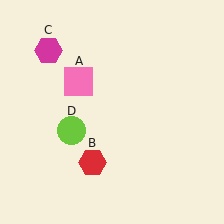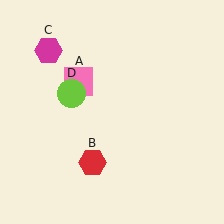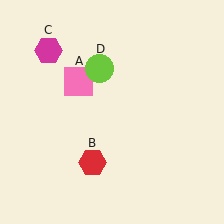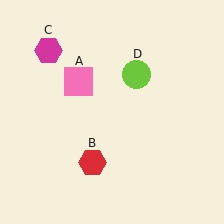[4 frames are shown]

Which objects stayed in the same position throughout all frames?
Pink square (object A) and red hexagon (object B) and magenta hexagon (object C) remained stationary.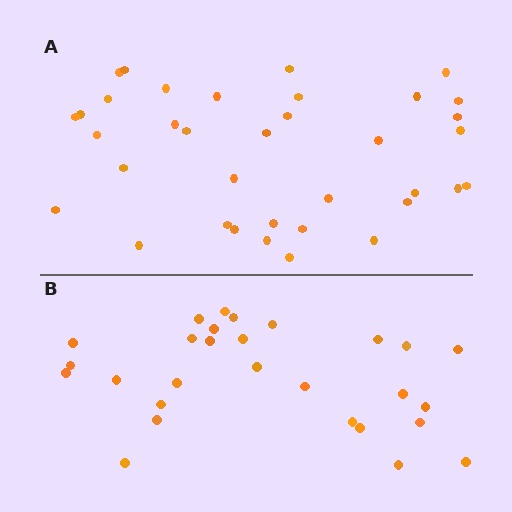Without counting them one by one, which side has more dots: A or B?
Region A (the top region) has more dots.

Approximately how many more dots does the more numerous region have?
Region A has roughly 8 or so more dots than region B.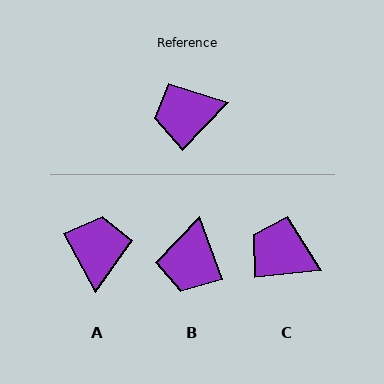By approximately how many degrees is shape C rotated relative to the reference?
Approximately 40 degrees clockwise.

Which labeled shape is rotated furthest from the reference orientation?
A, about 107 degrees away.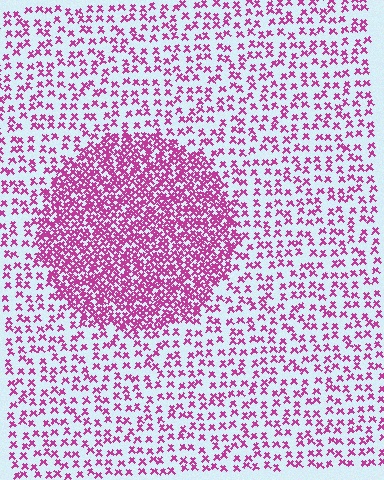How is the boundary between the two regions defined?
The boundary is defined by a change in element density (approximately 2.6x ratio). All elements are the same color, size, and shape.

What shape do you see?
I see a circle.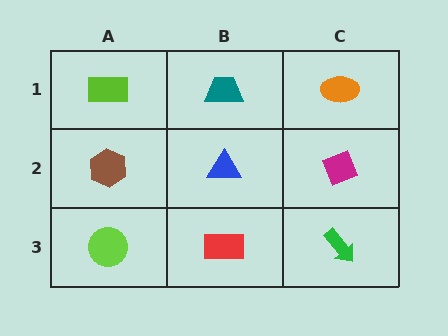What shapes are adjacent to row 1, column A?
A brown hexagon (row 2, column A), a teal trapezoid (row 1, column B).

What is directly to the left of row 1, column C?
A teal trapezoid.